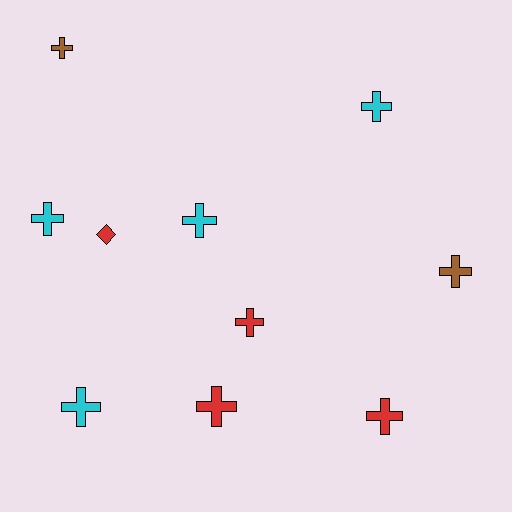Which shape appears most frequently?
Cross, with 9 objects.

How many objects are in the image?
There are 10 objects.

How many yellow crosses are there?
There are no yellow crosses.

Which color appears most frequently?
Red, with 4 objects.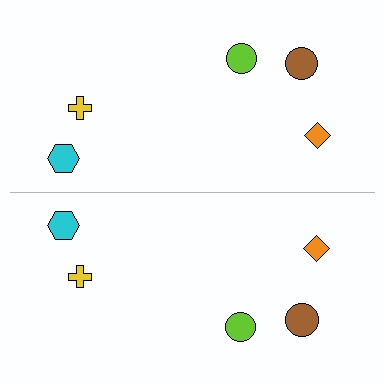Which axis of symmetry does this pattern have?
The pattern has a horizontal axis of symmetry running through the center of the image.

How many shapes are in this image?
There are 10 shapes in this image.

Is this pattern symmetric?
Yes, this pattern has bilateral (reflection) symmetry.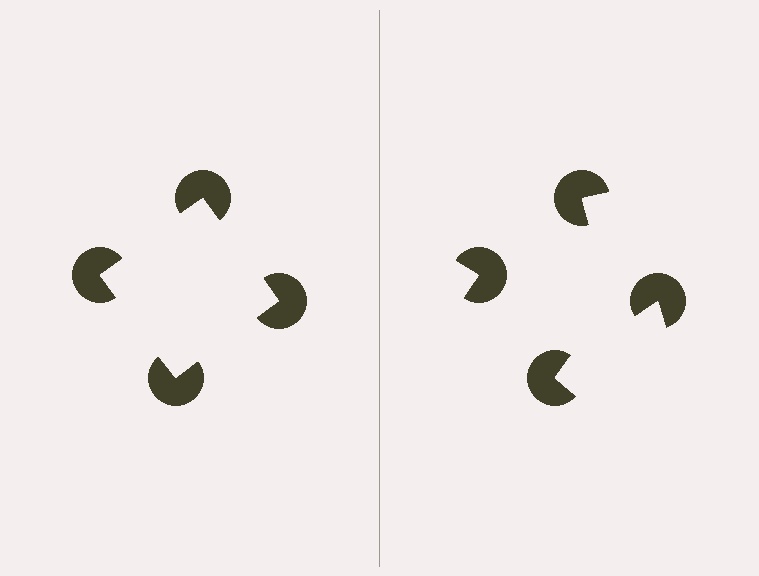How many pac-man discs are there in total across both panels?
8 — 4 on each side.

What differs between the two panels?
The pac-man discs are positioned identically on both sides; only the wedge orientations differ. On the left they align to a square; on the right they are misaligned.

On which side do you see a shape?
An illusory square appears on the left side. On the right side the wedge cuts are rotated, so no coherent shape forms.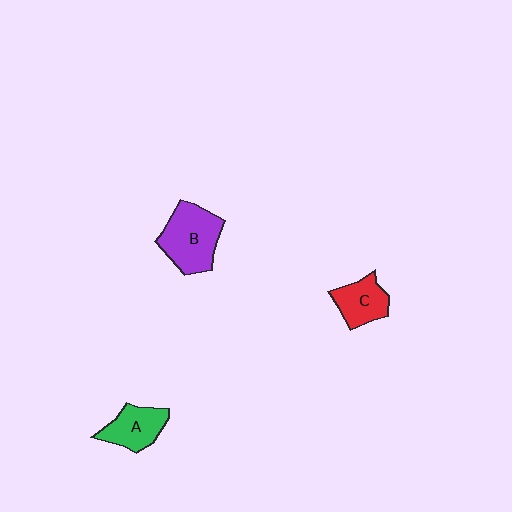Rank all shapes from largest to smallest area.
From largest to smallest: B (purple), A (green), C (red).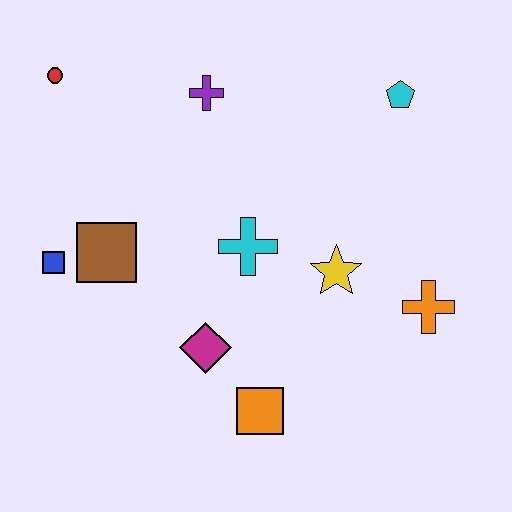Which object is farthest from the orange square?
The red circle is farthest from the orange square.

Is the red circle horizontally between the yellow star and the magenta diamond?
No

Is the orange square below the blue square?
Yes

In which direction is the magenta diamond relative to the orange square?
The magenta diamond is above the orange square.